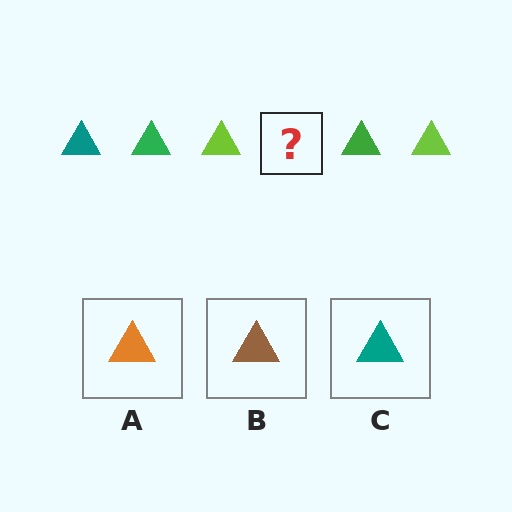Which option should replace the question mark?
Option C.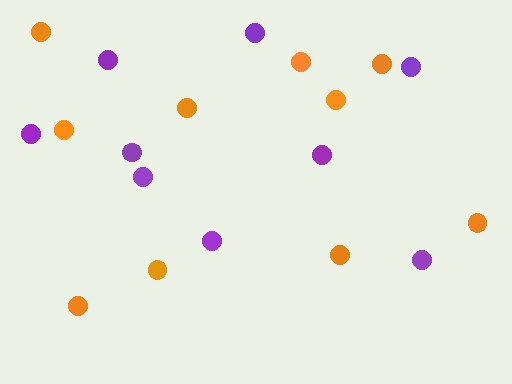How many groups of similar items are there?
There are 2 groups: one group of orange circles (10) and one group of purple circles (9).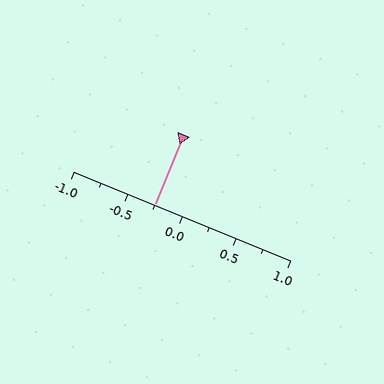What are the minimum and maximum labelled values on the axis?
The axis runs from -1.0 to 1.0.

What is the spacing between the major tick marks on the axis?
The major ticks are spaced 0.5 apart.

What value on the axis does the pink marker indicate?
The marker indicates approximately -0.25.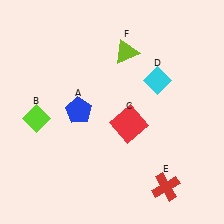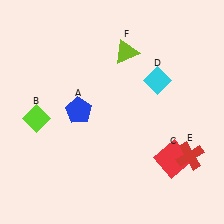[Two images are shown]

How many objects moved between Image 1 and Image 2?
2 objects moved between the two images.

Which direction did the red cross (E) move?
The red cross (E) moved up.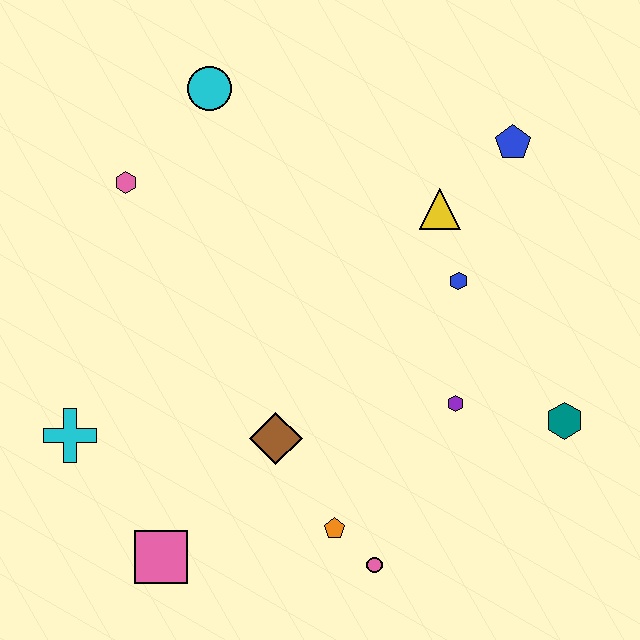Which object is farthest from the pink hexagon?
The teal hexagon is farthest from the pink hexagon.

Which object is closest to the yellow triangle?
The blue hexagon is closest to the yellow triangle.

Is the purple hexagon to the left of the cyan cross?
No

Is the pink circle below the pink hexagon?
Yes